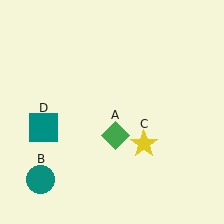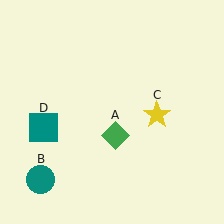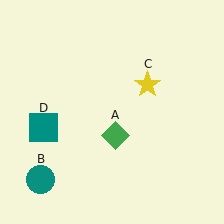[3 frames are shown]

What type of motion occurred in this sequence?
The yellow star (object C) rotated counterclockwise around the center of the scene.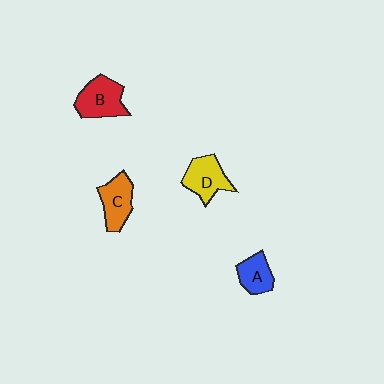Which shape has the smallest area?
Shape A (blue).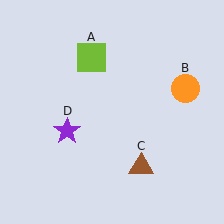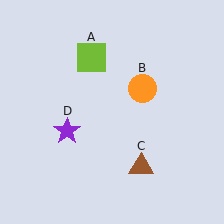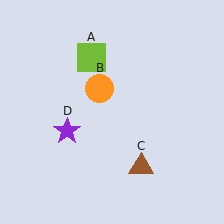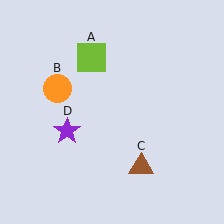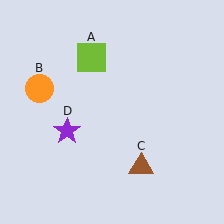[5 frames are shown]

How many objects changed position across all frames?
1 object changed position: orange circle (object B).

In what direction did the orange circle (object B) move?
The orange circle (object B) moved left.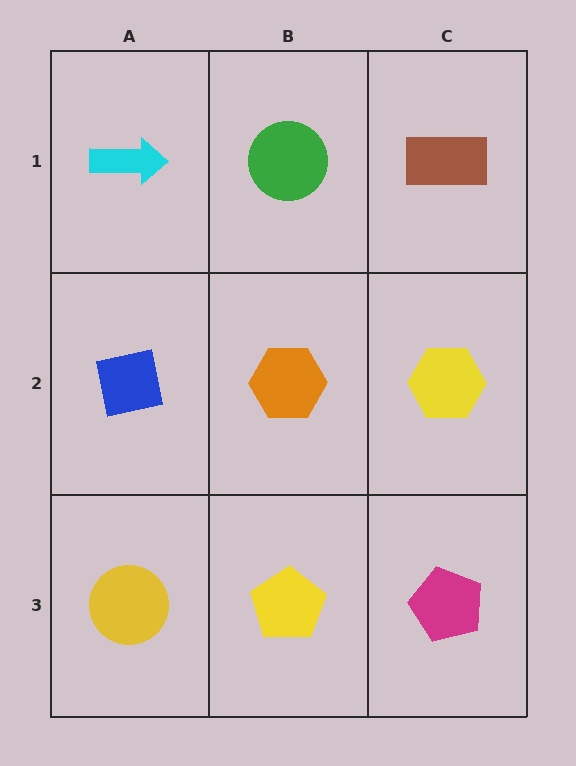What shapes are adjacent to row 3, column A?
A blue square (row 2, column A), a yellow pentagon (row 3, column B).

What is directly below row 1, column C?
A yellow hexagon.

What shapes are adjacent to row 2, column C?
A brown rectangle (row 1, column C), a magenta pentagon (row 3, column C), an orange hexagon (row 2, column B).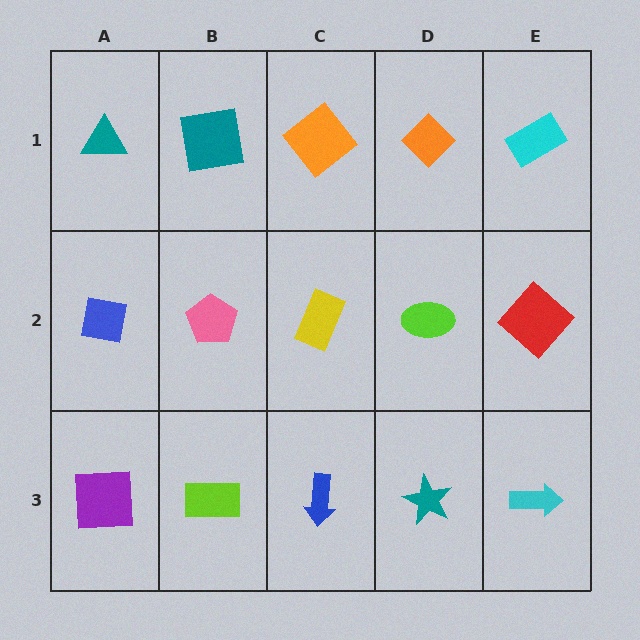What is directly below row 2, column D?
A teal star.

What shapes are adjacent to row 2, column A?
A teal triangle (row 1, column A), a purple square (row 3, column A), a pink pentagon (row 2, column B).